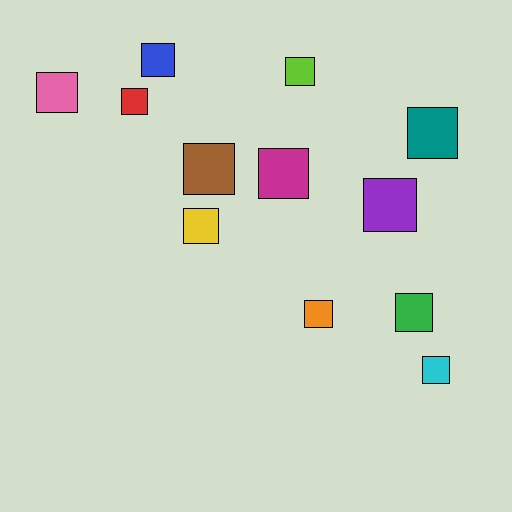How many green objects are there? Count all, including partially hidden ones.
There is 1 green object.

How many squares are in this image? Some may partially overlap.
There are 12 squares.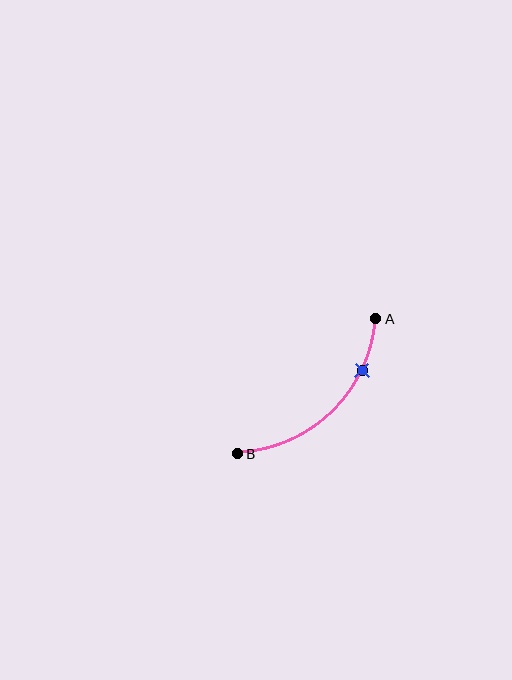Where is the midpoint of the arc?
The arc midpoint is the point on the curve farthest from the straight line joining A and B. It sits below and to the right of that line.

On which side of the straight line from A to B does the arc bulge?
The arc bulges below and to the right of the straight line connecting A and B.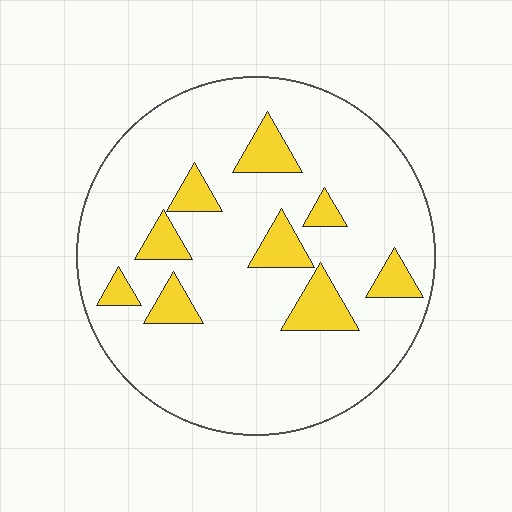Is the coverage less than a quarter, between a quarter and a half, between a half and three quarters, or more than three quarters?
Less than a quarter.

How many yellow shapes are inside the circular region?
9.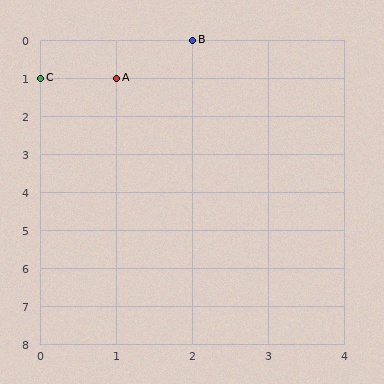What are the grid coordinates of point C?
Point C is at grid coordinates (0, 1).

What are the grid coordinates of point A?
Point A is at grid coordinates (1, 1).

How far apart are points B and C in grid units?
Points B and C are 2 columns and 1 row apart (about 2.2 grid units diagonally).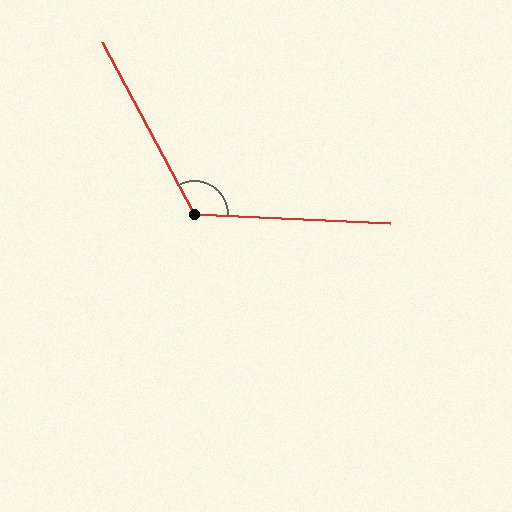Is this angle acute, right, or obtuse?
It is obtuse.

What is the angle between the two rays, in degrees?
Approximately 121 degrees.